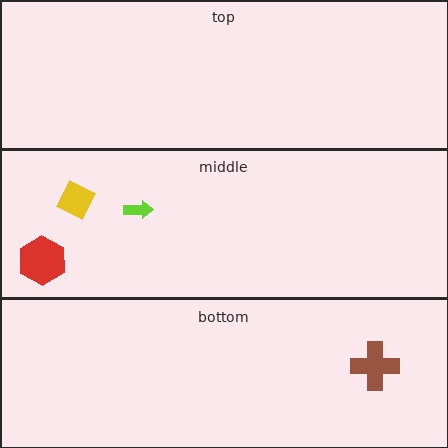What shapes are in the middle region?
The lime arrow, the red hexagon, the yellow diamond.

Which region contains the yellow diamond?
The middle region.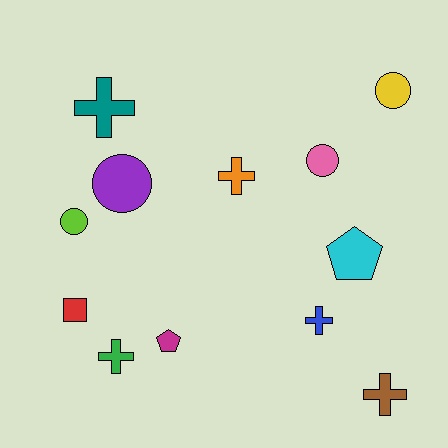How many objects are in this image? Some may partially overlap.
There are 12 objects.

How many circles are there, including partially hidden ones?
There are 4 circles.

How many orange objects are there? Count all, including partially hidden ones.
There is 1 orange object.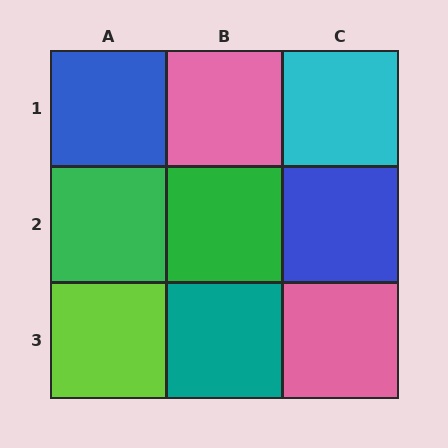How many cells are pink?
2 cells are pink.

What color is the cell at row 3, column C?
Pink.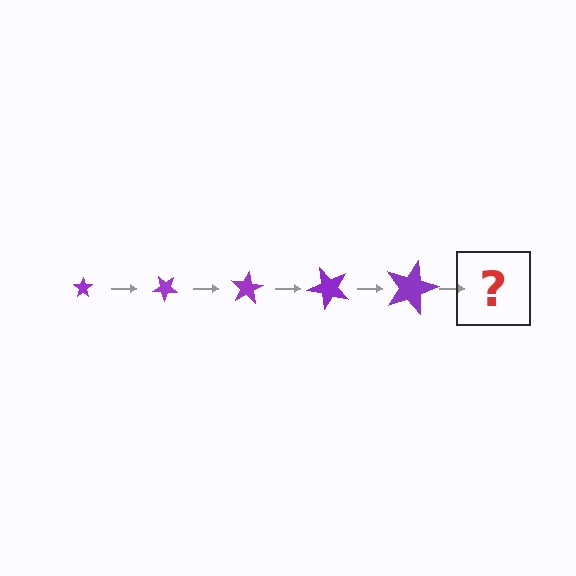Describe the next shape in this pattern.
It should be a star, larger than the previous one and rotated 200 degrees from the start.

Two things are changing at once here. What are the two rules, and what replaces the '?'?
The two rules are that the star grows larger each step and it rotates 40 degrees each step. The '?' should be a star, larger than the previous one and rotated 200 degrees from the start.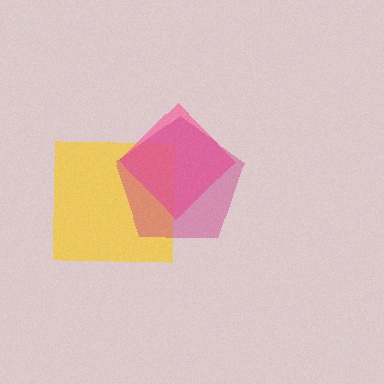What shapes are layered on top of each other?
The layered shapes are: a yellow square, a pink diamond, a magenta pentagon.